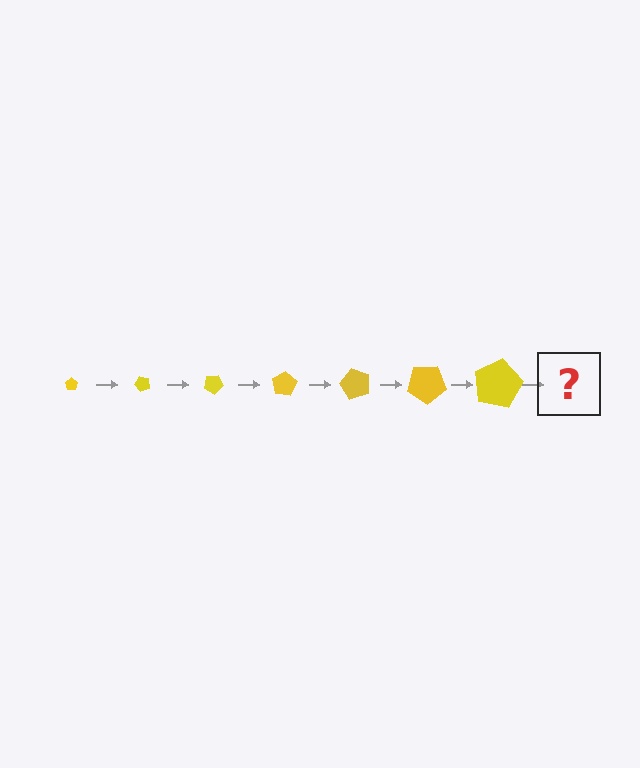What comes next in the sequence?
The next element should be a pentagon, larger than the previous one and rotated 350 degrees from the start.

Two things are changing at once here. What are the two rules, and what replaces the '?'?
The two rules are that the pentagon grows larger each step and it rotates 50 degrees each step. The '?' should be a pentagon, larger than the previous one and rotated 350 degrees from the start.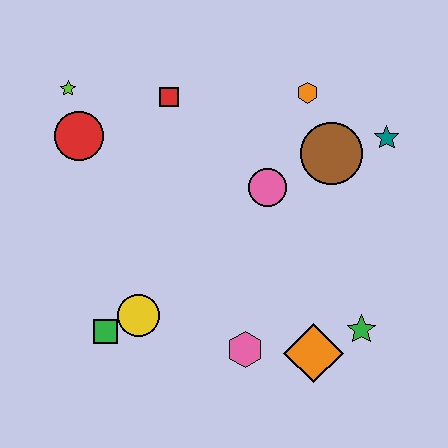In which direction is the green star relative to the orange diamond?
The green star is to the right of the orange diamond.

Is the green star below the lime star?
Yes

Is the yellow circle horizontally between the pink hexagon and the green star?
No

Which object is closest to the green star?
The orange diamond is closest to the green star.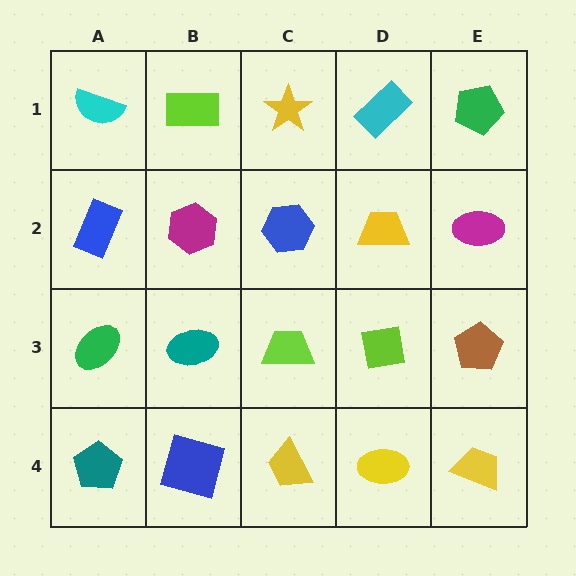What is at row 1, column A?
A cyan semicircle.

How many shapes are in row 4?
5 shapes.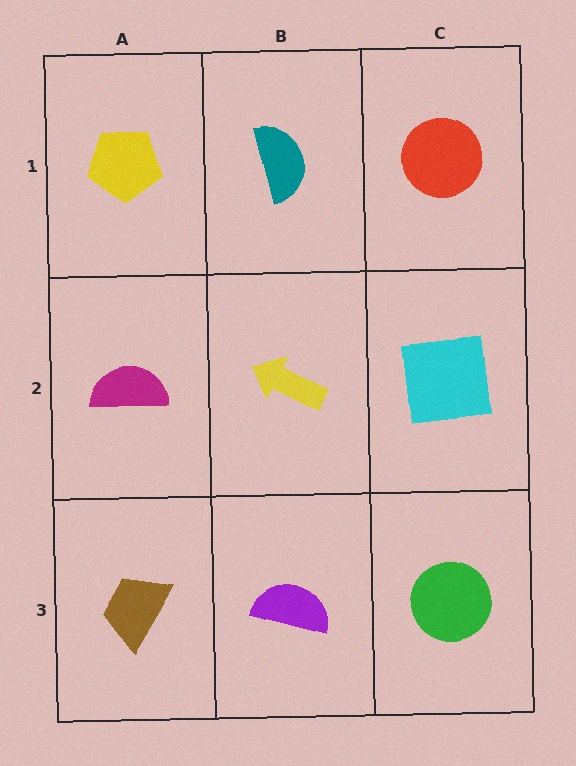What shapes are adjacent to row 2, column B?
A teal semicircle (row 1, column B), a purple semicircle (row 3, column B), a magenta semicircle (row 2, column A), a cyan square (row 2, column C).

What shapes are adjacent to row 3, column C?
A cyan square (row 2, column C), a purple semicircle (row 3, column B).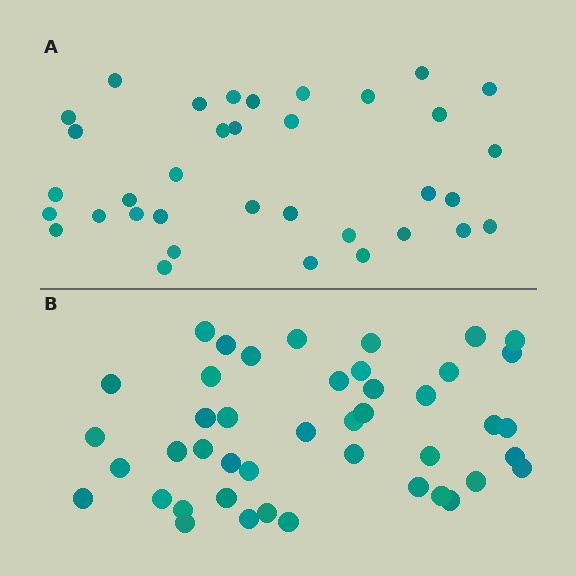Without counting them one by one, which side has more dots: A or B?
Region B (the bottom region) has more dots.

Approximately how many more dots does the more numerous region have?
Region B has roughly 8 or so more dots than region A.